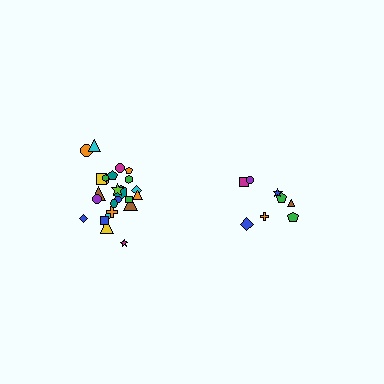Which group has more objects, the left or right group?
The left group.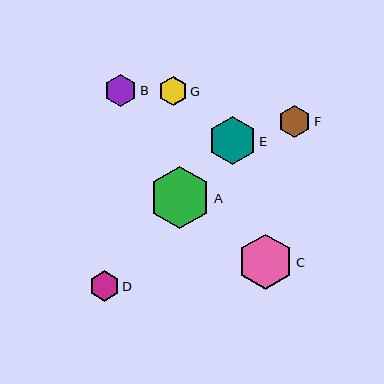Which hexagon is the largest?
Hexagon A is the largest with a size of approximately 62 pixels.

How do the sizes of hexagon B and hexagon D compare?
Hexagon B and hexagon D are approximately the same size.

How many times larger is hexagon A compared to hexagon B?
Hexagon A is approximately 1.9 times the size of hexagon B.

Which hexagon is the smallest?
Hexagon G is the smallest with a size of approximately 28 pixels.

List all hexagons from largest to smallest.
From largest to smallest: A, C, E, B, F, D, G.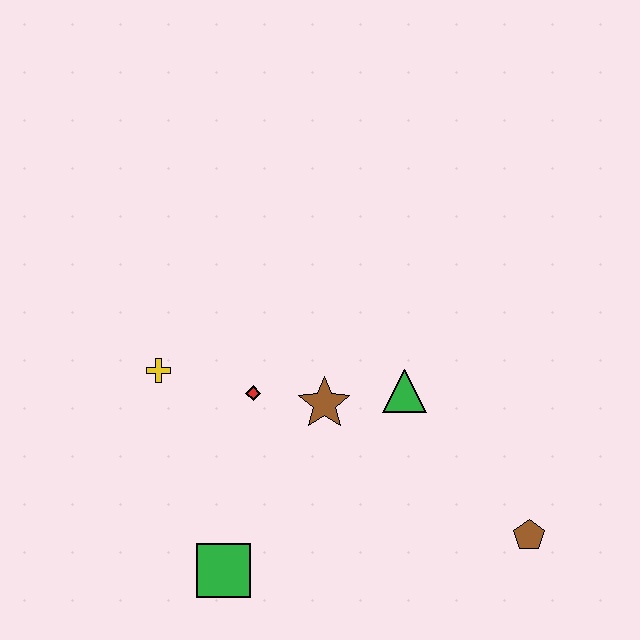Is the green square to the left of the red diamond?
Yes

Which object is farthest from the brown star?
The brown pentagon is farthest from the brown star.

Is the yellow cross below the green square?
No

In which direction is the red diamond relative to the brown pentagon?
The red diamond is to the left of the brown pentagon.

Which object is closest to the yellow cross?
The red diamond is closest to the yellow cross.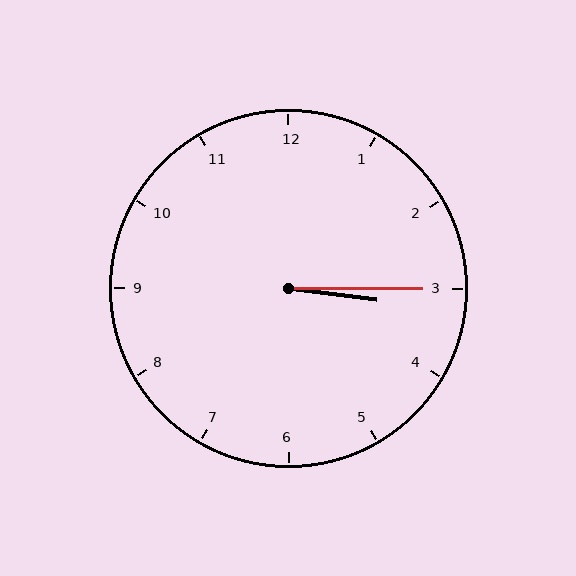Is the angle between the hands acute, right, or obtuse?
It is acute.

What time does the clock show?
3:15.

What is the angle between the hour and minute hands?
Approximately 8 degrees.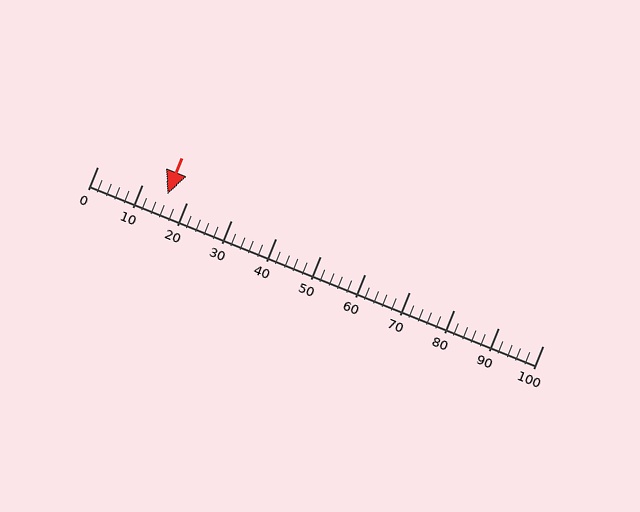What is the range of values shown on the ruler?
The ruler shows values from 0 to 100.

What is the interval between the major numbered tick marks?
The major tick marks are spaced 10 units apart.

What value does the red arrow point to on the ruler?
The red arrow points to approximately 16.